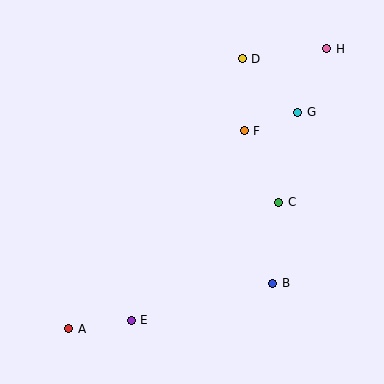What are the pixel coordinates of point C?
Point C is at (279, 202).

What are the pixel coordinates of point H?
Point H is at (327, 49).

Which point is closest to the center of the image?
Point F at (244, 131) is closest to the center.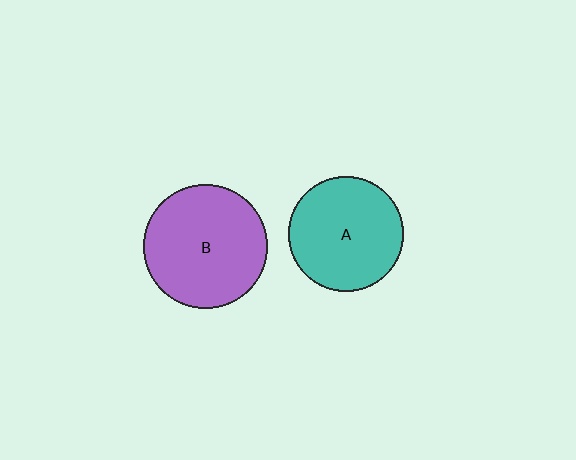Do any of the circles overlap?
No, none of the circles overlap.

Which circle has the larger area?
Circle B (purple).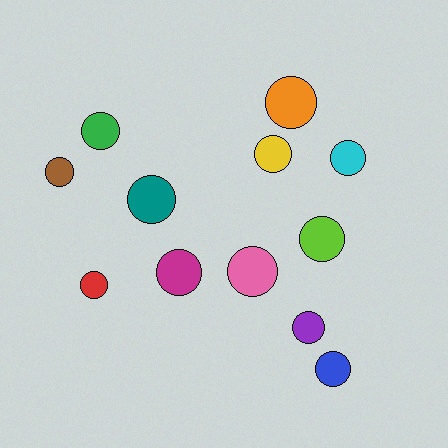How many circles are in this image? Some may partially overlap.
There are 12 circles.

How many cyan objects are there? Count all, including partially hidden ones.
There is 1 cyan object.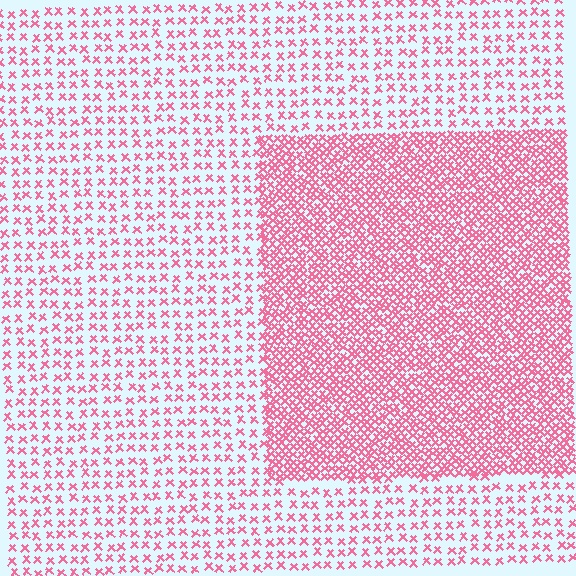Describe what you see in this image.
The image contains small pink elements arranged at two different densities. A rectangle-shaped region is visible where the elements are more densely packed than the surrounding area.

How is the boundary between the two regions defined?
The boundary is defined by a change in element density (approximately 2.6x ratio). All elements are the same color, size, and shape.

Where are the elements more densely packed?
The elements are more densely packed inside the rectangle boundary.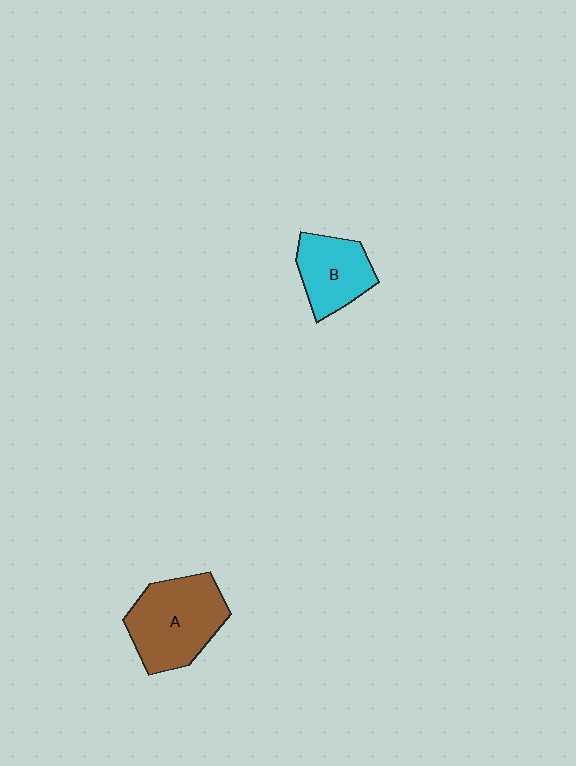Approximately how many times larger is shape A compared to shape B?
Approximately 1.5 times.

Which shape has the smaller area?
Shape B (cyan).